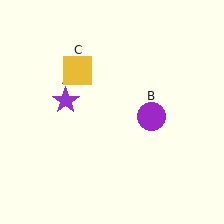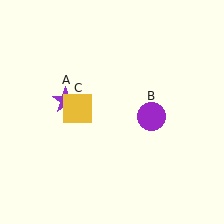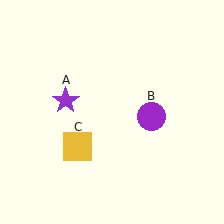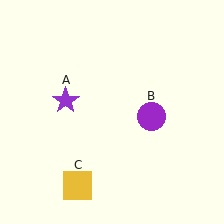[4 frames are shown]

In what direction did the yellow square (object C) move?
The yellow square (object C) moved down.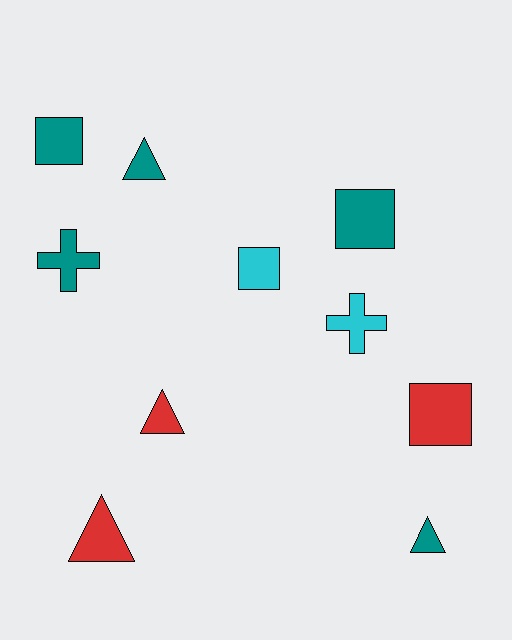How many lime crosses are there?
There are no lime crosses.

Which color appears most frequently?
Teal, with 5 objects.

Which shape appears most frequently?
Triangle, with 4 objects.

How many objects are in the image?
There are 10 objects.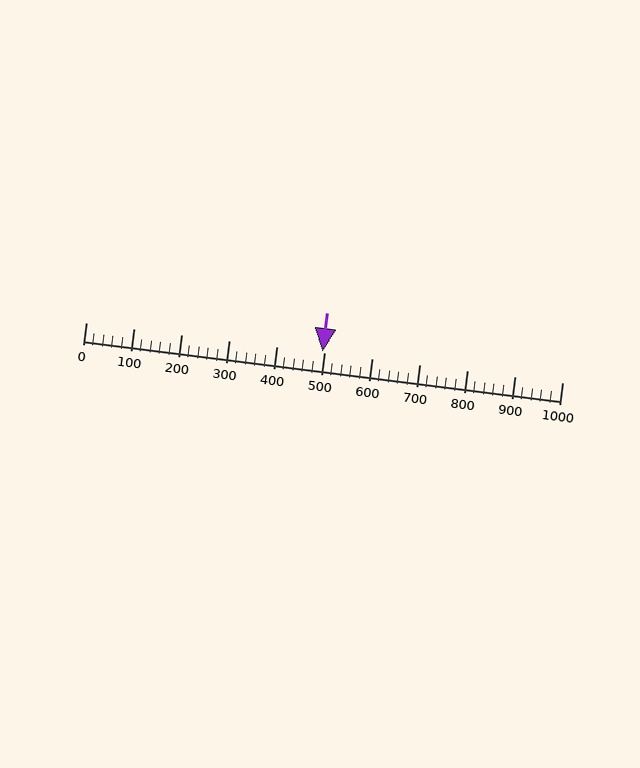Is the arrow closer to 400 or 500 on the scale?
The arrow is closer to 500.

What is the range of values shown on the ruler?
The ruler shows values from 0 to 1000.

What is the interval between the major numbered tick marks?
The major tick marks are spaced 100 units apart.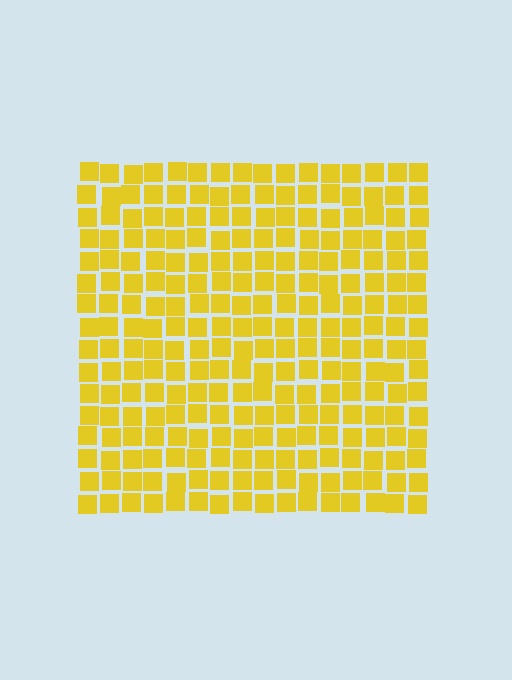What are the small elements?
The small elements are squares.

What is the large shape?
The large shape is a square.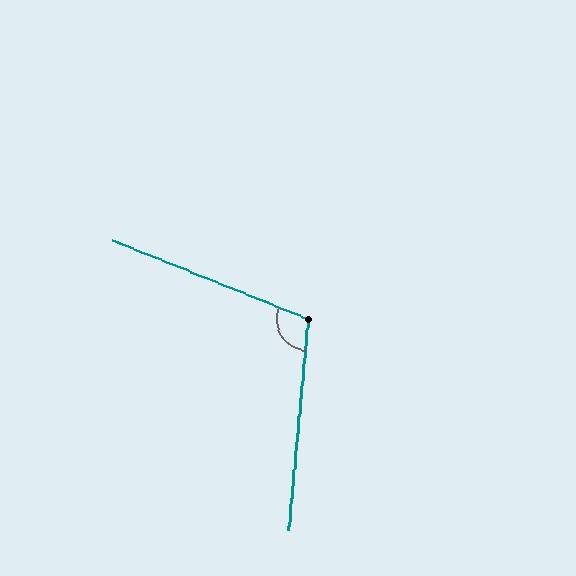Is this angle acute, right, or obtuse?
It is obtuse.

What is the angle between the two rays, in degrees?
Approximately 106 degrees.